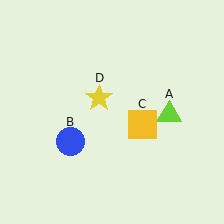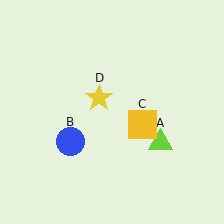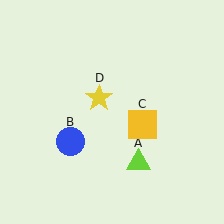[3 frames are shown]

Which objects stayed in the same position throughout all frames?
Blue circle (object B) and yellow square (object C) and yellow star (object D) remained stationary.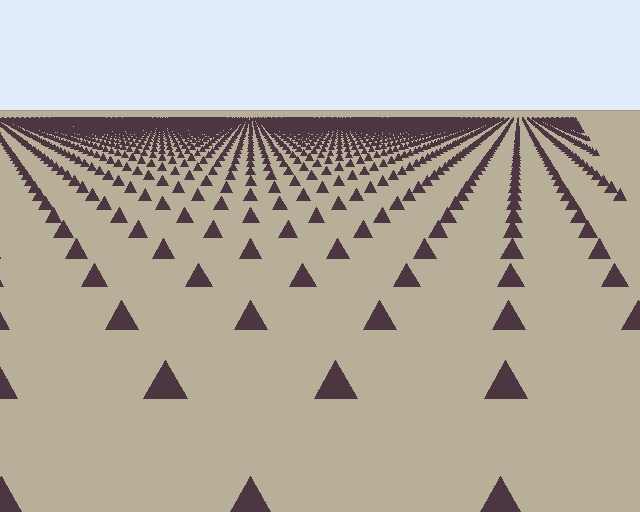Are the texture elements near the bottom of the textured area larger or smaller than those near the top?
Larger. Near the bottom, elements are closer to the viewer and appear at a bigger on-screen size.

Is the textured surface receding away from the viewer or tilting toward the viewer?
The surface is receding away from the viewer. Texture elements get smaller and denser toward the top.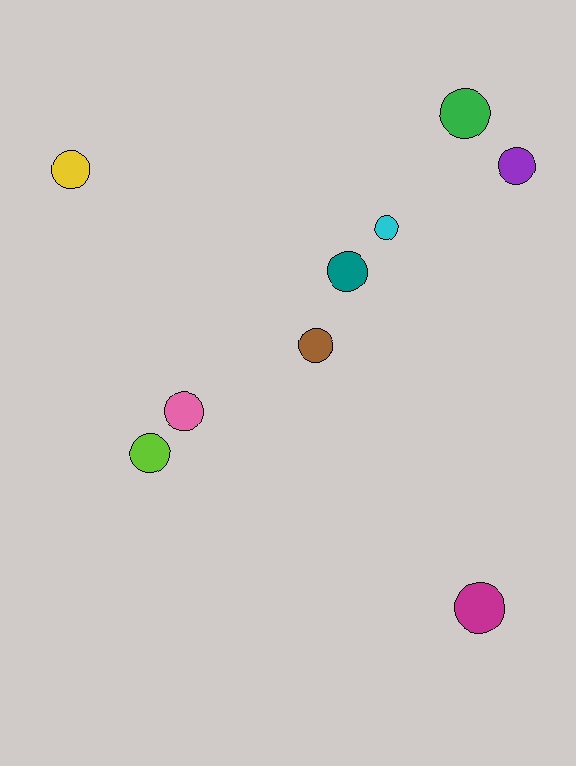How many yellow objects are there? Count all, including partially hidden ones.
There is 1 yellow object.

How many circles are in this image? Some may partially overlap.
There are 9 circles.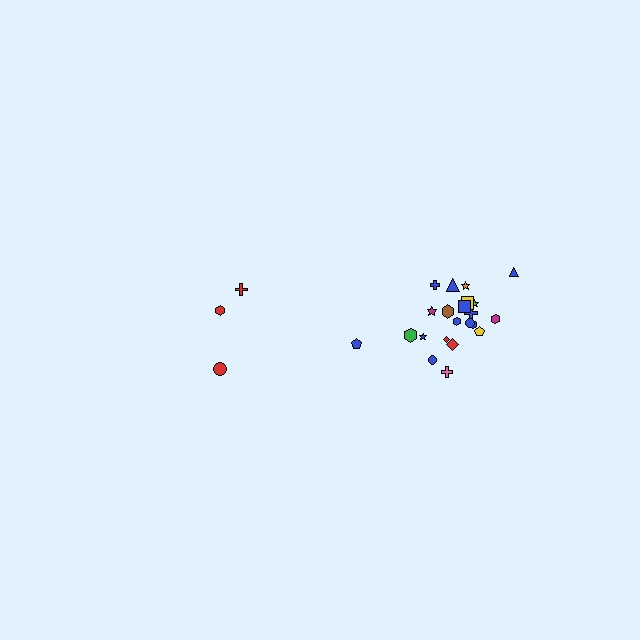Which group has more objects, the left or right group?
The right group.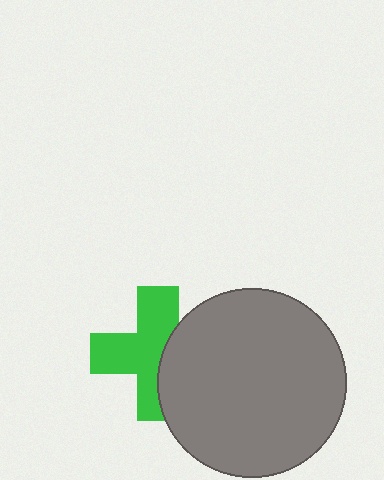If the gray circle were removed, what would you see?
You would see the complete green cross.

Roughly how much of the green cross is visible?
About half of it is visible (roughly 63%).